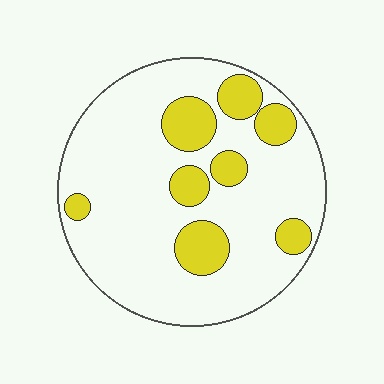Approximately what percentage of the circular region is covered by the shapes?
Approximately 20%.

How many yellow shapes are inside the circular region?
8.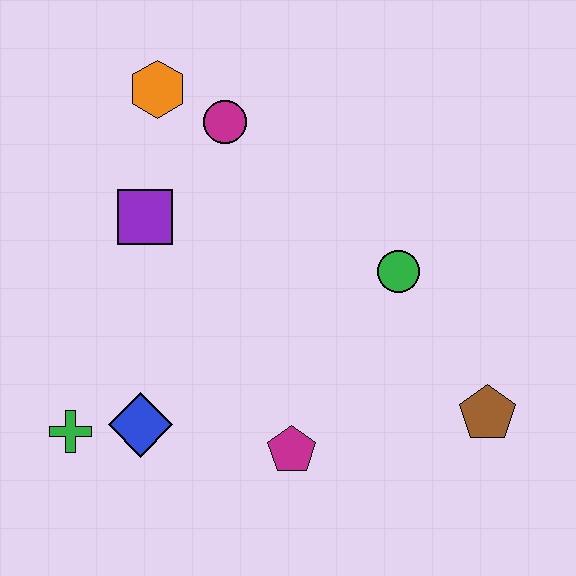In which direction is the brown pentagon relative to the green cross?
The brown pentagon is to the right of the green cross.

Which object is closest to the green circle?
The brown pentagon is closest to the green circle.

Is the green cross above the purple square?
No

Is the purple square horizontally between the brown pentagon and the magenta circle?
No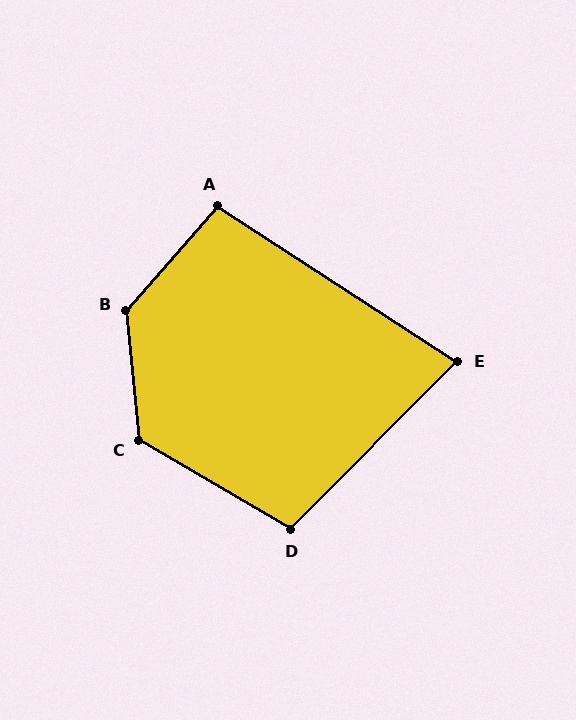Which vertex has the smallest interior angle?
E, at approximately 78 degrees.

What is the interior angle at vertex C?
Approximately 126 degrees (obtuse).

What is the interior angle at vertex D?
Approximately 104 degrees (obtuse).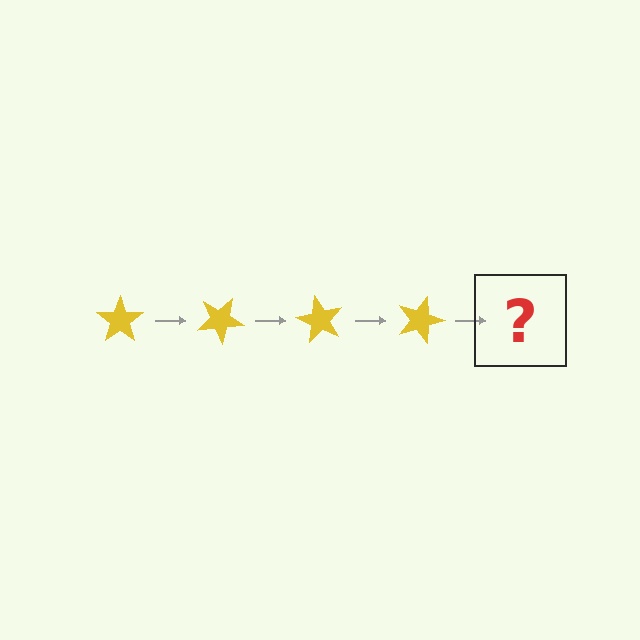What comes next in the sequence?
The next element should be a yellow star rotated 120 degrees.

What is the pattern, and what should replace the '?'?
The pattern is that the star rotates 30 degrees each step. The '?' should be a yellow star rotated 120 degrees.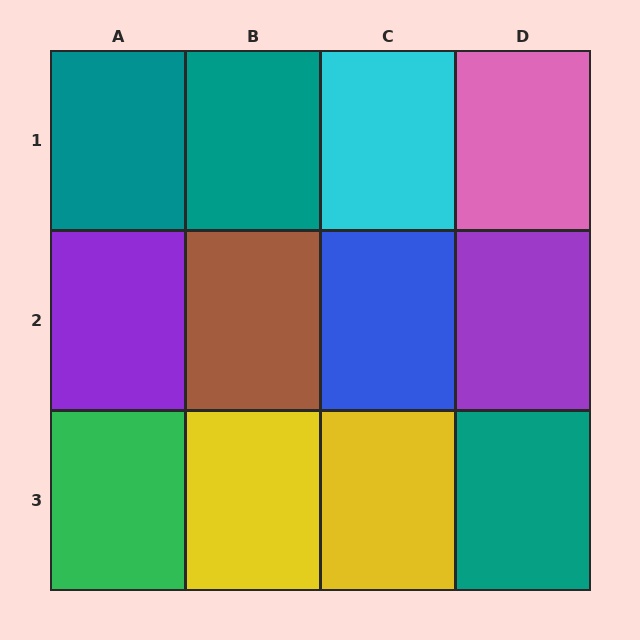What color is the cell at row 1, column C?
Cyan.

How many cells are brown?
1 cell is brown.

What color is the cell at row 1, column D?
Pink.